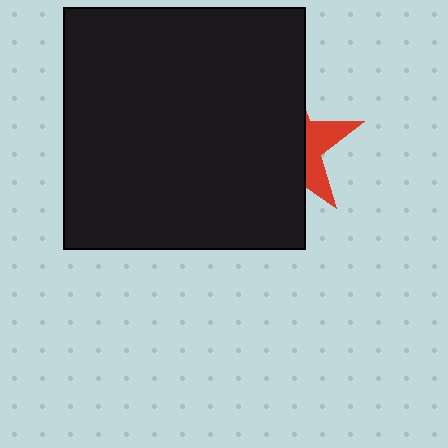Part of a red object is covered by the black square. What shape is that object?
It is a star.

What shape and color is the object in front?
The object in front is a black square.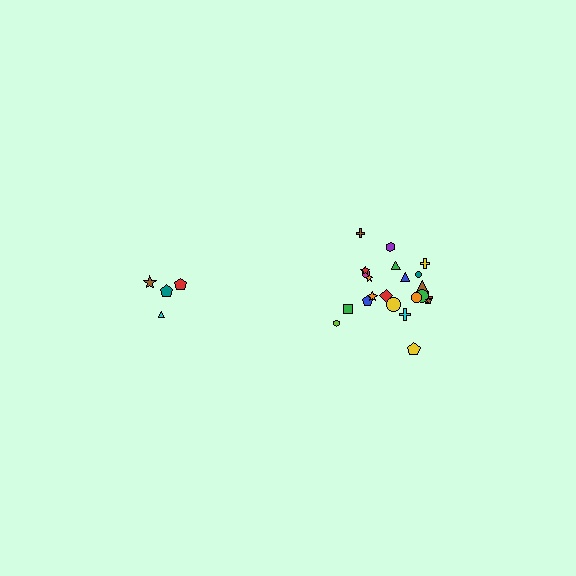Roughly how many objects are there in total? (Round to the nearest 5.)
Roughly 25 objects in total.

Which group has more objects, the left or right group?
The right group.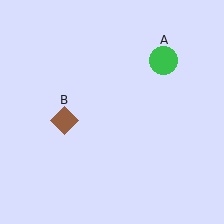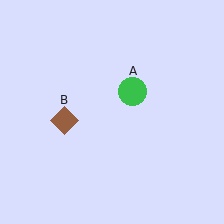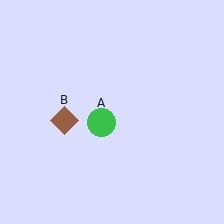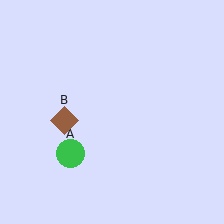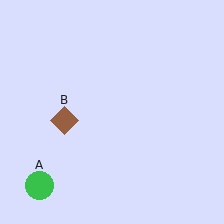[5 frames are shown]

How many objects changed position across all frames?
1 object changed position: green circle (object A).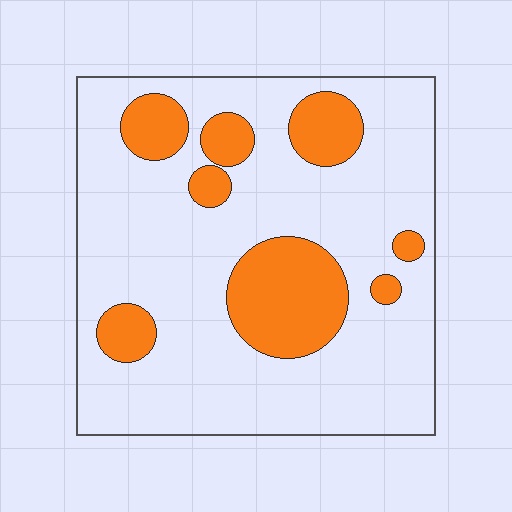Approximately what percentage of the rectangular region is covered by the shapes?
Approximately 20%.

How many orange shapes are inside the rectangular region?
8.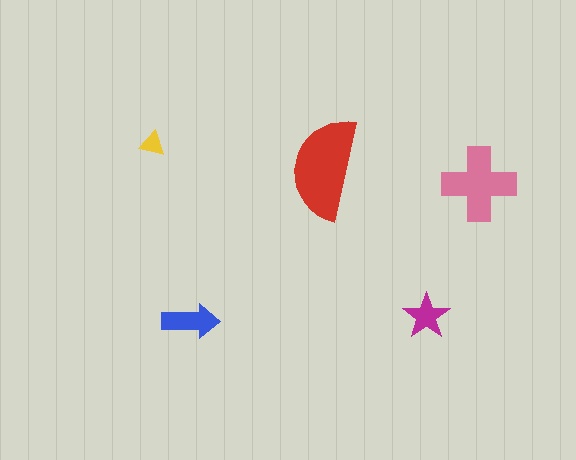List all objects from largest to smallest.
The red semicircle, the pink cross, the blue arrow, the magenta star, the yellow triangle.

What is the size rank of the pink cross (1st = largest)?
2nd.